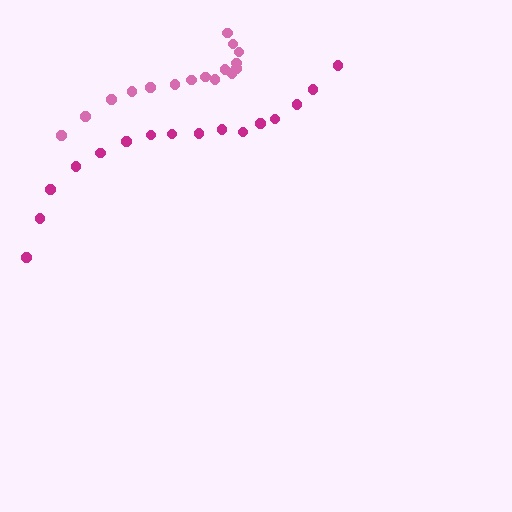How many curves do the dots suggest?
There are 2 distinct paths.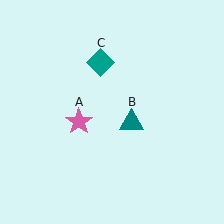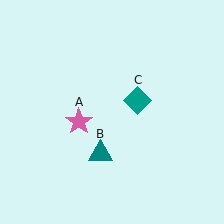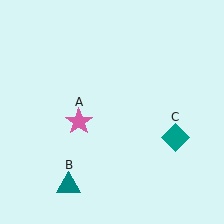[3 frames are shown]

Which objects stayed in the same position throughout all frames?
Pink star (object A) remained stationary.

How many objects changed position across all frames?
2 objects changed position: teal triangle (object B), teal diamond (object C).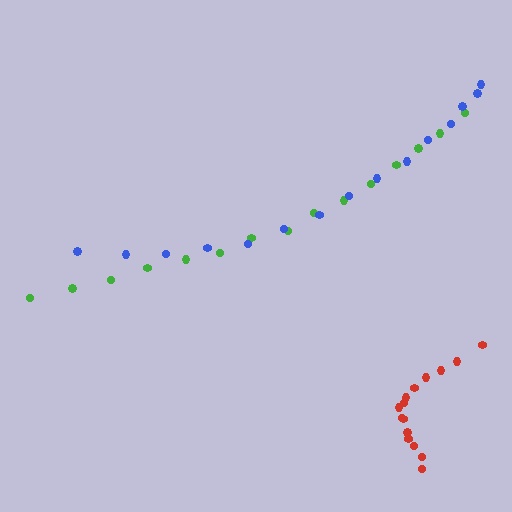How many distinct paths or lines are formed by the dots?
There are 3 distinct paths.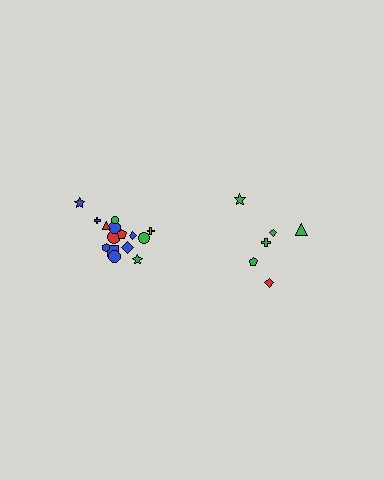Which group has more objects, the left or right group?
The left group.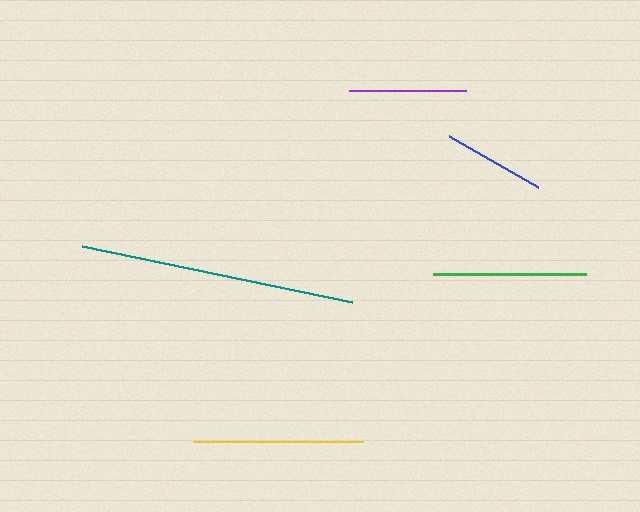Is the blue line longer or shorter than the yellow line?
The yellow line is longer than the blue line.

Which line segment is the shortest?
The blue line is the shortest at approximately 102 pixels.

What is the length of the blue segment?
The blue segment is approximately 102 pixels long.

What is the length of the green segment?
The green segment is approximately 153 pixels long.